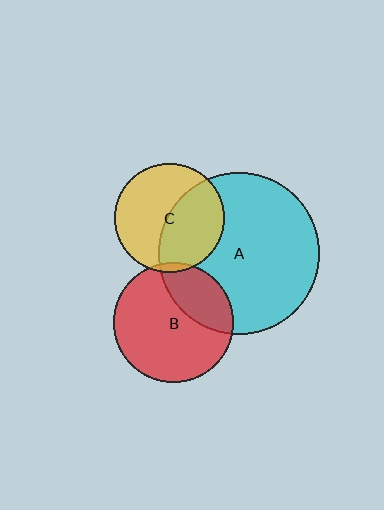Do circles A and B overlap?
Yes.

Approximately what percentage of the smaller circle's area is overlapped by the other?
Approximately 30%.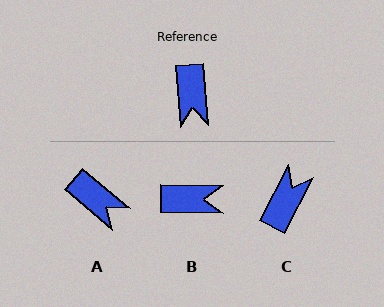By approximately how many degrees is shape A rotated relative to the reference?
Approximately 46 degrees counter-clockwise.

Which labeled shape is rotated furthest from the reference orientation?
C, about 148 degrees away.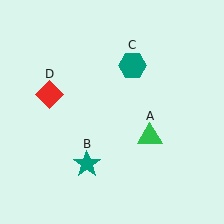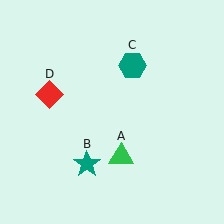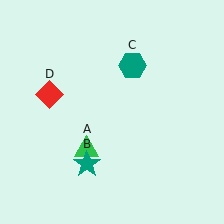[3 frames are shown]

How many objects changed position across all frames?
1 object changed position: green triangle (object A).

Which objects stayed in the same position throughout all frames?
Teal star (object B) and teal hexagon (object C) and red diamond (object D) remained stationary.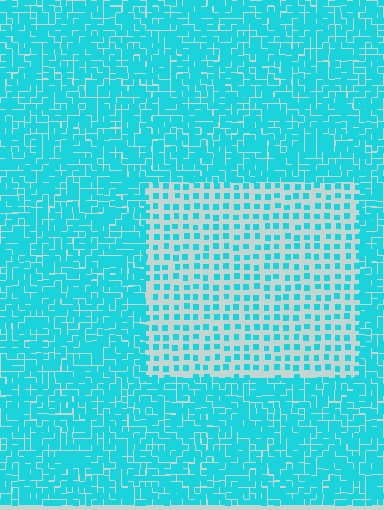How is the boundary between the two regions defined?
The boundary is defined by a change in element density (approximately 2.7x ratio). All elements are the same color, size, and shape.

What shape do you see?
I see a rectangle.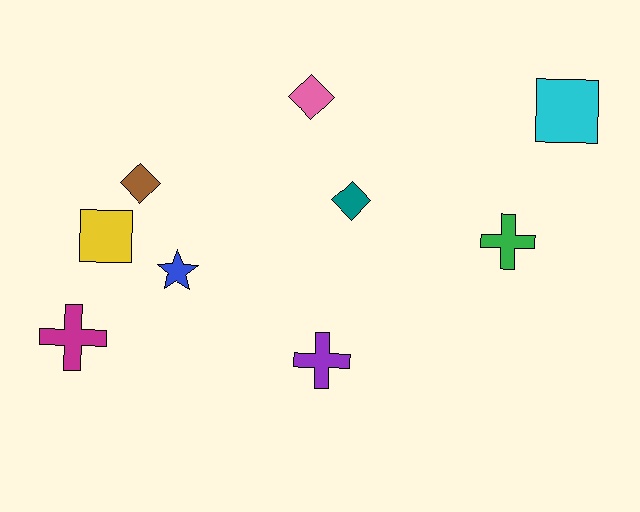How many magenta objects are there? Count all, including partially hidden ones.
There is 1 magenta object.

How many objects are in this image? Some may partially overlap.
There are 9 objects.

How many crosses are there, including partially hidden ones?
There are 3 crosses.